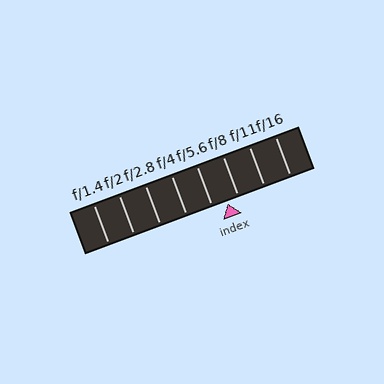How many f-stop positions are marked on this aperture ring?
There are 8 f-stop positions marked.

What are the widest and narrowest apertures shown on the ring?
The widest aperture shown is f/1.4 and the narrowest is f/16.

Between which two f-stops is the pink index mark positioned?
The index mark is between f/5.6 and f/8.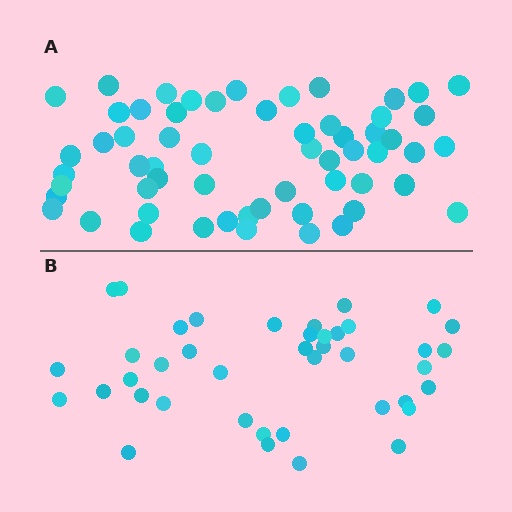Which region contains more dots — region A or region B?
Region A (the top region) has more dots.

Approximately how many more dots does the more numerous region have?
Region A has approximately 20 more dots than region B.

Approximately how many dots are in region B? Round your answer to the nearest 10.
About 40 dots. (The exact count is 41, which rounds to 40.)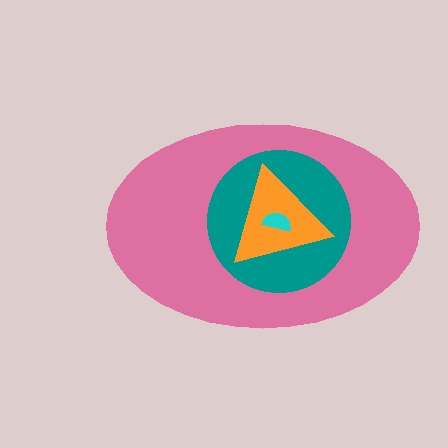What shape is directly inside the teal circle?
The orange triangle.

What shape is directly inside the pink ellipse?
The teal circle.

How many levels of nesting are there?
4.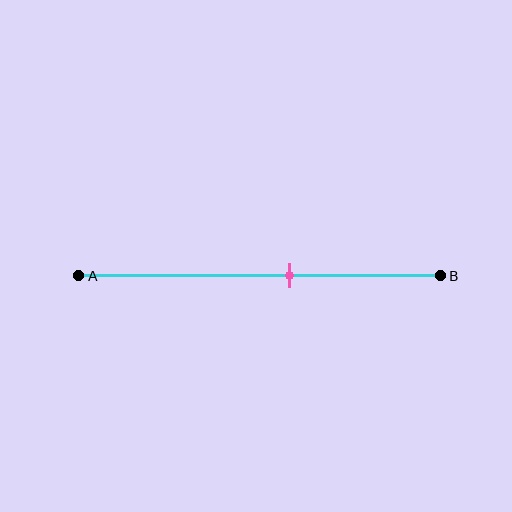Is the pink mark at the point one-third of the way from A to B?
No, the mark is at about 60% from A, not at the 33% one-third point.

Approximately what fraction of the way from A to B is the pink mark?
The pink mark is approximately 60% of the way from A to B.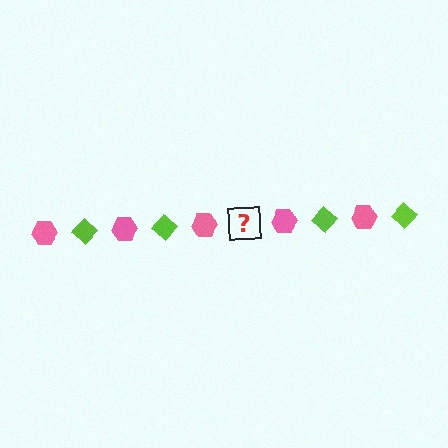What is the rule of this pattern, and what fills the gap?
The rule is that the pattern alternates between pink hexagon and lime diamond. The gap should be filled with a lime diamond.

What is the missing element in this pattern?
The missing element is a lime diamond.